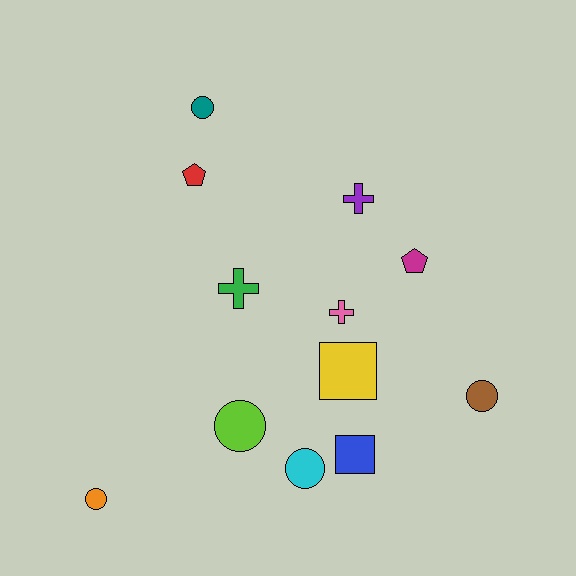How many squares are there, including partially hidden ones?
There are 2 squares.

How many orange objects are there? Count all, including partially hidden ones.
There is 1 orange object.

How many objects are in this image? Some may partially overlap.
There are 12 objects.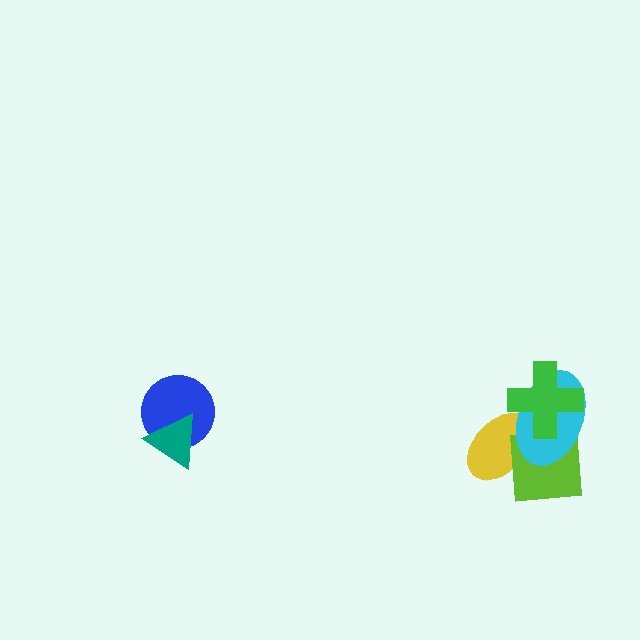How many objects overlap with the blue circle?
1 object overlaps with the blue circle.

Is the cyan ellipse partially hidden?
Yes, it is partially covered by another shape.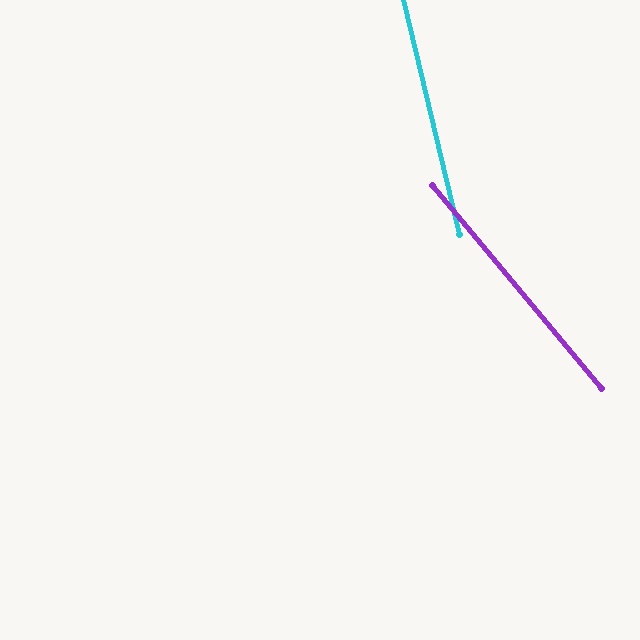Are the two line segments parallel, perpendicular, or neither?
Neither parallel nor perpendicular — they differ by about 26°.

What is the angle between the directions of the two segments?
Approximately 26 degrees.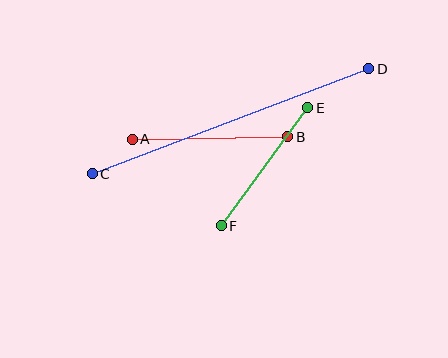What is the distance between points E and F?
The distance is approximately 146 pixels.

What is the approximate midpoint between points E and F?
The midpoint is at approximately (265, 167) pixels.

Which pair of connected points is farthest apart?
Points C and D are farthest apart.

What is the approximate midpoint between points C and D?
The midpoint is at approximately (230, 121) pixels.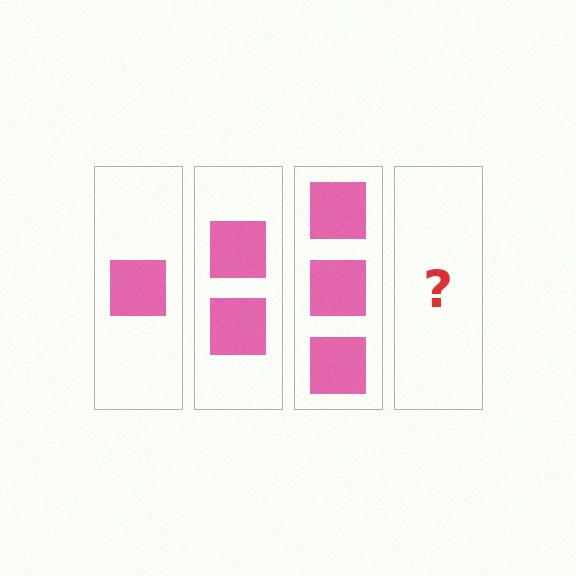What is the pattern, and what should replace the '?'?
The pattern is that each step adds one more square. The '?' should be 4 squares.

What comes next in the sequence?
The next element should be 4 squares.